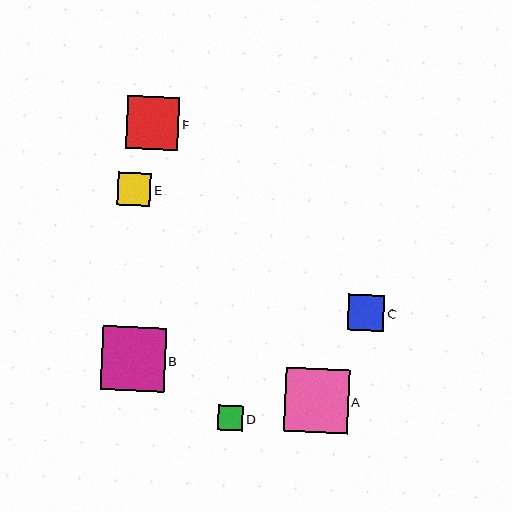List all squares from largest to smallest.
From largest to smallest: A, B, F, C, E, D.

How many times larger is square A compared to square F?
Square A is approximately 1.2 times the size of square F.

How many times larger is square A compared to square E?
Square A is approximately 1.9 times the size of square E.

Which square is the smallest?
Square D is the smallest with a size of approximately 25 pixels.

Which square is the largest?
Square A is the largest with a size of approximately 64 pixels.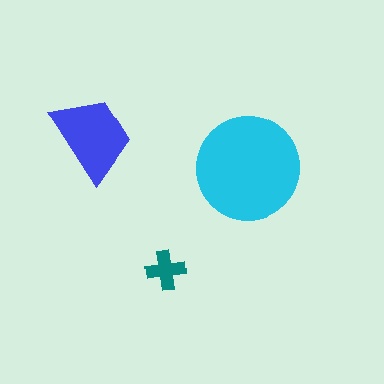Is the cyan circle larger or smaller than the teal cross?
Larger.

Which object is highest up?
The blue trapezoid is topmost.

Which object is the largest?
The cyan circle.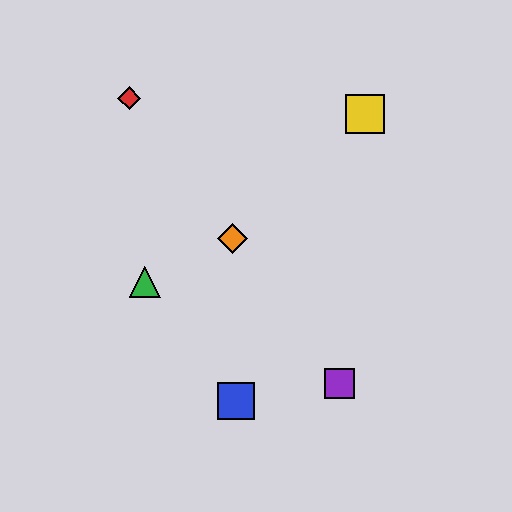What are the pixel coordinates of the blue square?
The blue square is at (236, 401).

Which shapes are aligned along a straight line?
The red diamond, the purple square, the orange diamond are aligned along a straight line.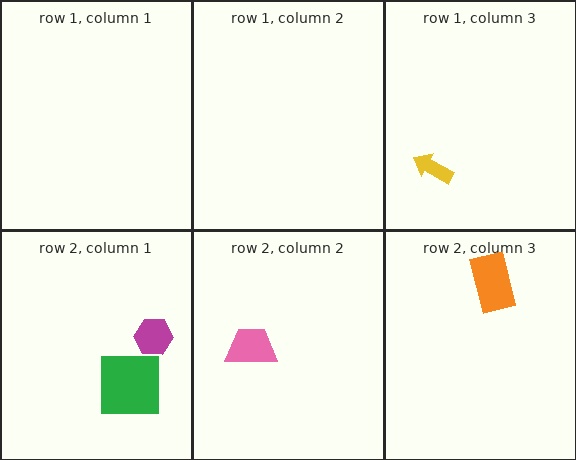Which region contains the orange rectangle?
The row 2, column 3 region.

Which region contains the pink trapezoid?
The row 2, column 2 region.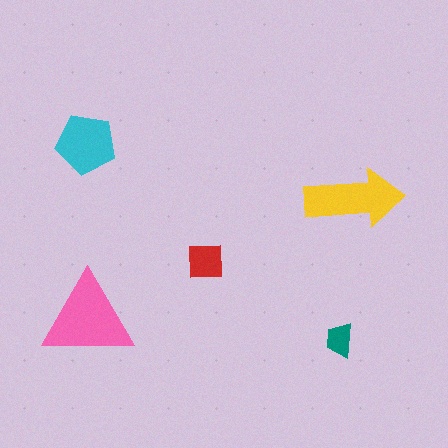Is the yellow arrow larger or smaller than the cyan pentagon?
Larger.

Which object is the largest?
The pink triangle.